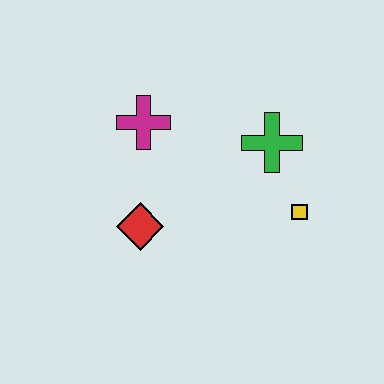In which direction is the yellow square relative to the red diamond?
The yellow square is to the right of the red diamond.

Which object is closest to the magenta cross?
The red diamond is closest to the magenta cross.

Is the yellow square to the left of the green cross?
No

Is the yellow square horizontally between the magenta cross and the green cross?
No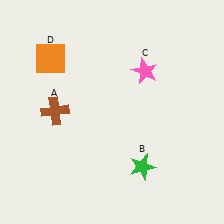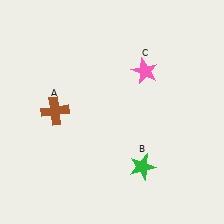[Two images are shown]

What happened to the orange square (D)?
The orange square (D) was removed in Image 2. It was in the top-left area of Image 1.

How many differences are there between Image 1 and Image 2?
There is 1 difference between the two images.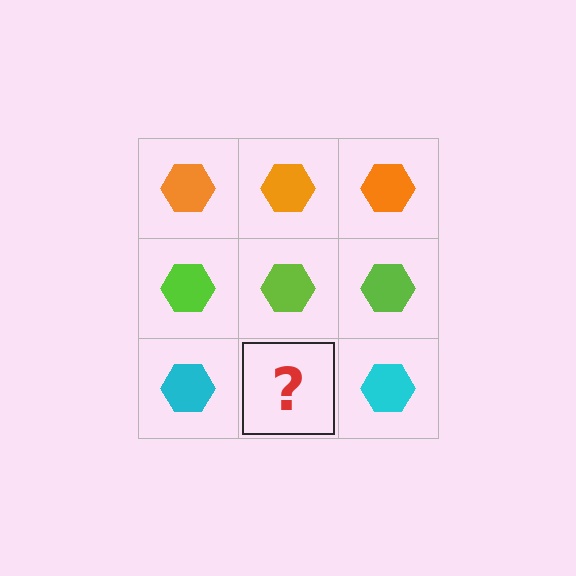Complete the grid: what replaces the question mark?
The question mark should be replaced with a cyan hexagon.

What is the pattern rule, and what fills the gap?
The rule is that each row has a consistent color. The gap should be filled with a cyan hexagon.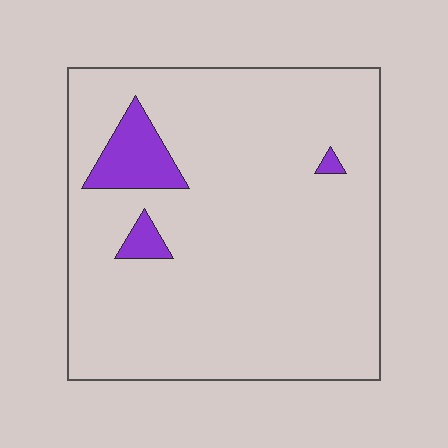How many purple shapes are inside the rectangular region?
3.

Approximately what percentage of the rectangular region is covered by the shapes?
Approximately 5%.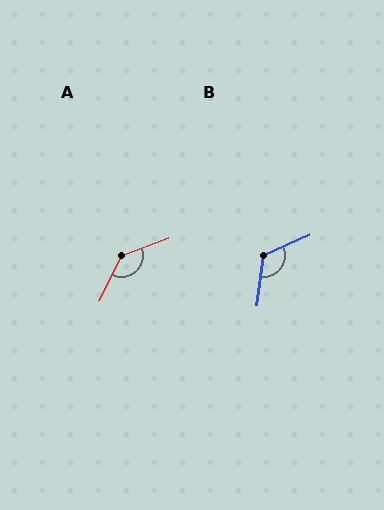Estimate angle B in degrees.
Approximately 121 degrees.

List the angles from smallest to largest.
B (121°), A (136°).